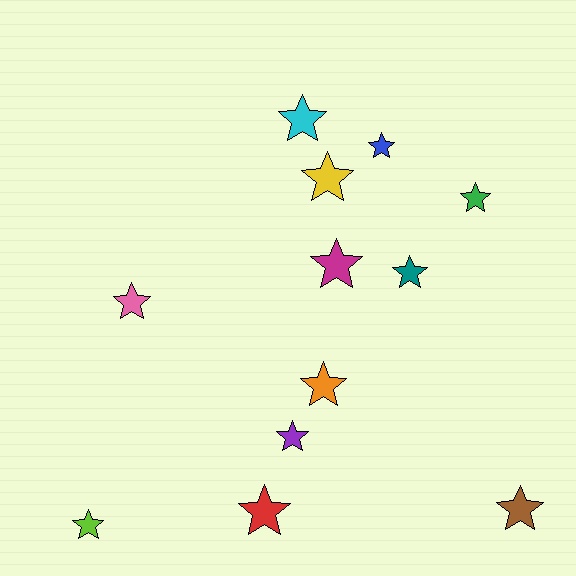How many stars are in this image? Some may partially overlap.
There are 12 stars.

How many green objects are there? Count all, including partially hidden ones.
There is 1 green object.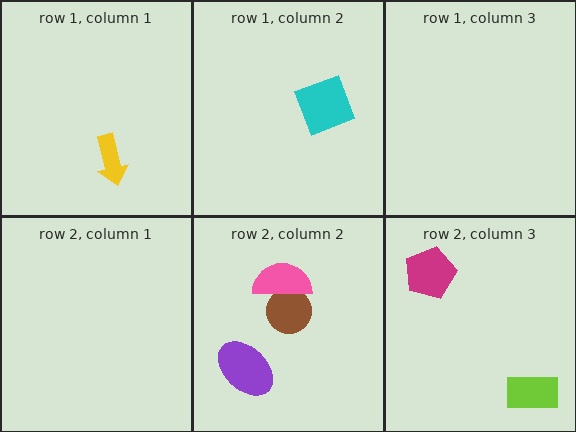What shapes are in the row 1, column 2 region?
The cyan diamond.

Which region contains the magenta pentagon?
The row 2, column 3 region.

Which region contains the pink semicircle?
The row 2, column 2 region.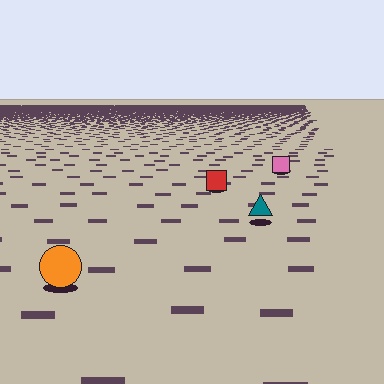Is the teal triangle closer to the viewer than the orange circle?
No. The orange circle is closer — you can tell from the texture gradient: the ground texture is coarser near it.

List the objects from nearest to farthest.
From nearest to farthest: the orange circle, the teal triangle, the red square, the pink square.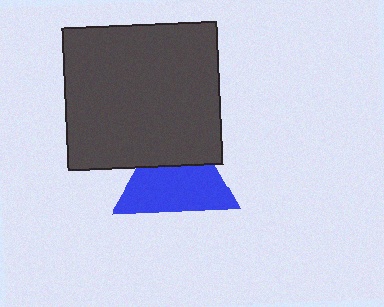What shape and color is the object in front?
The object in front is a dark gray rectangle.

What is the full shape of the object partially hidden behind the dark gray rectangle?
The partially hidden object is a blue triangle.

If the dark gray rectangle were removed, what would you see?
You would see the complete blue triangle.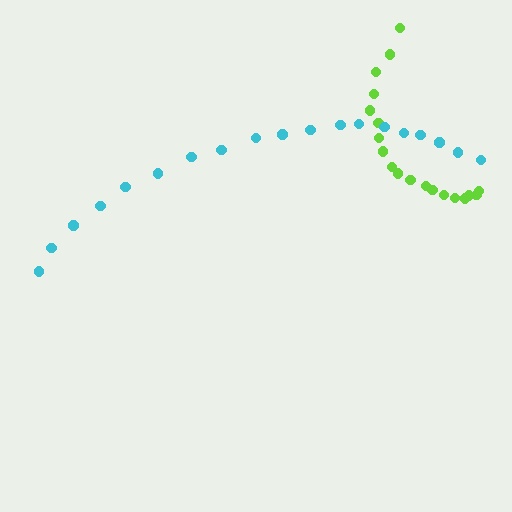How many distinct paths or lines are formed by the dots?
There are 2 distinct paths.